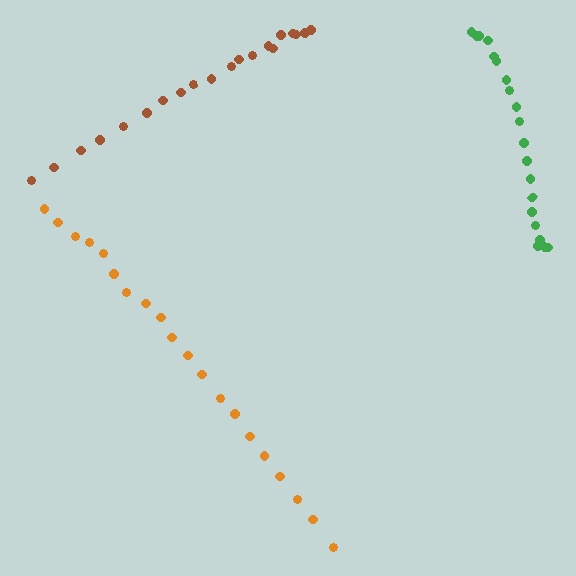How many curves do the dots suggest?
There are 3 distinct paths.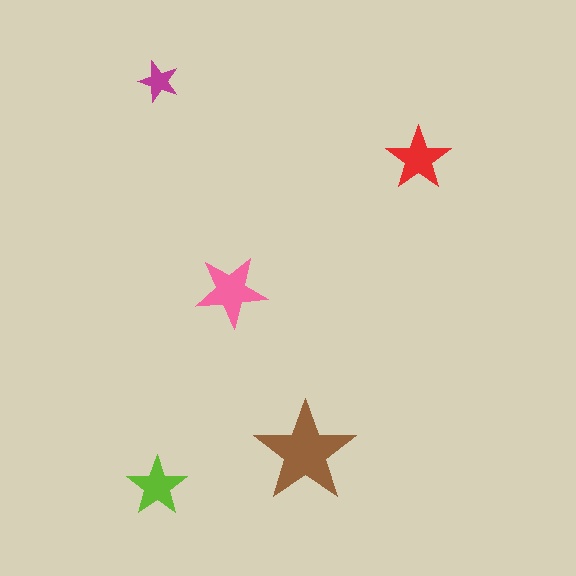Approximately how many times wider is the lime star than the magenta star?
About 1.5 times wider.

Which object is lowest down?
The lime star is bottommost.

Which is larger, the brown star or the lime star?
The brown one.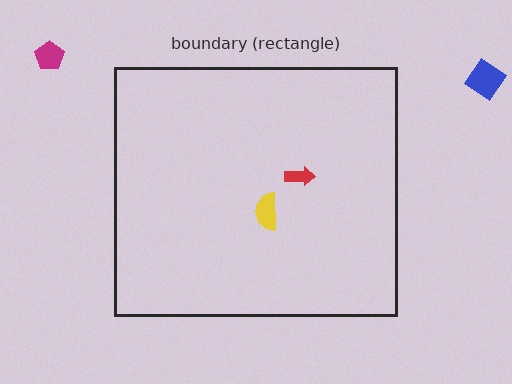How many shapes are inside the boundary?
2 inside, 2 outside.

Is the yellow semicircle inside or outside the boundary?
Inside.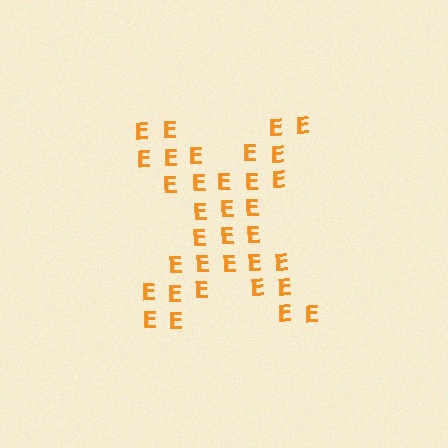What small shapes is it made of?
It is made of small letter E's.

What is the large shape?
The large shape is the letter X.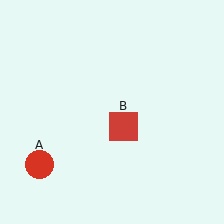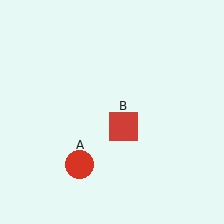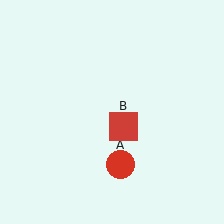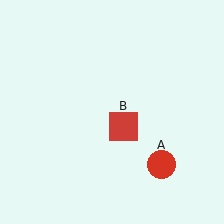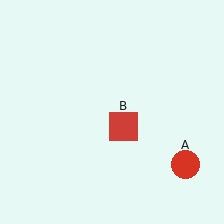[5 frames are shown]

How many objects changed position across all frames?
1 object changed position: red circle (object A).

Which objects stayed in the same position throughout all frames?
Red square (object B) remained stationary.